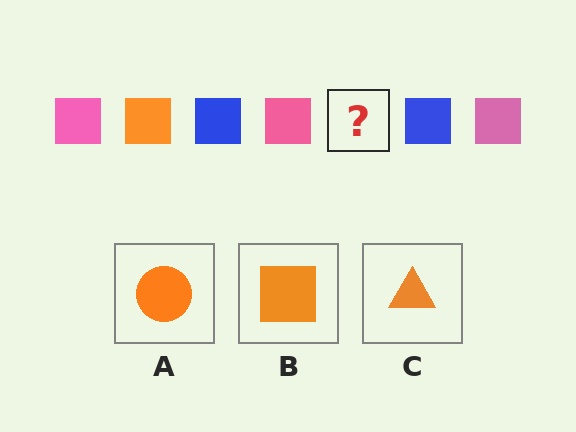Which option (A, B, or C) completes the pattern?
B.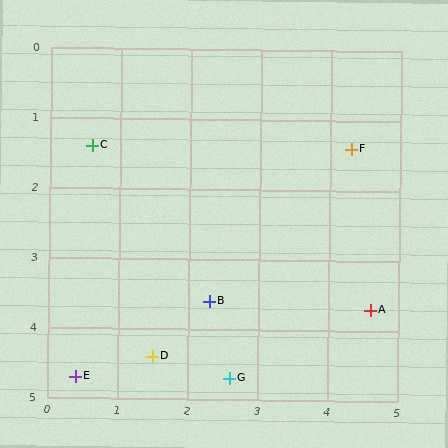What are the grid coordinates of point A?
Point A is at approximately (4.6, 3.7).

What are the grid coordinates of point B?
Point B is at approximately (2.3, 3.6).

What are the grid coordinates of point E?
Point E is at approximately (0.4, 4.7).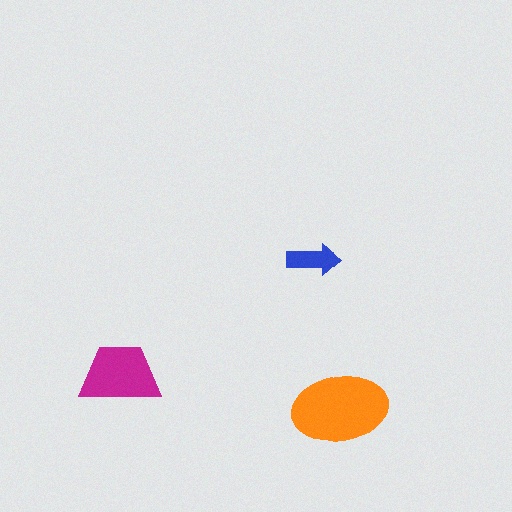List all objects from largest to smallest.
The orange ellipse, the magenta trapezoid, the blue arrow.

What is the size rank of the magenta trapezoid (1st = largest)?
2nd.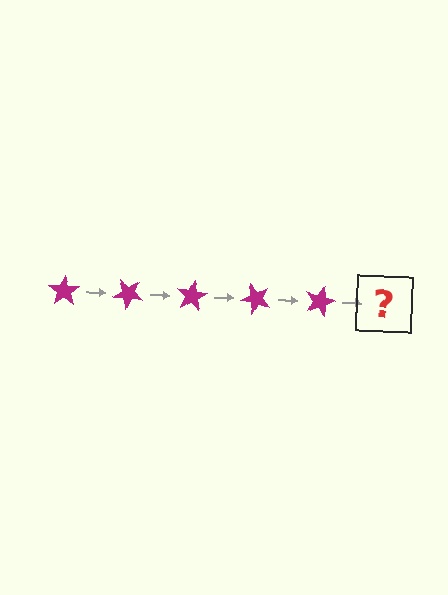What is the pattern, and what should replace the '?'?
The pattern is that the star rotates 40 degrees each step. The '?' should be a magenta star rotated 200 degrees.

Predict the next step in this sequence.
The next step is a magenta star rotated 200 degrees.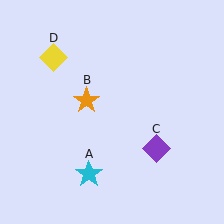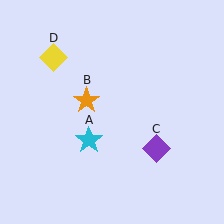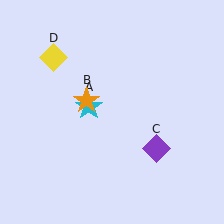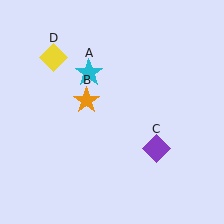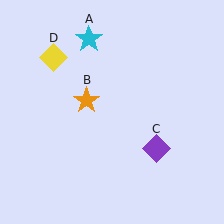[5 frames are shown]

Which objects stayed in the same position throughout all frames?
Orange star (object B) and purple diamond (object C) and yellow diamond (object D) remained stationary.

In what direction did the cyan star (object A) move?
The cyan star (object A) moved up.